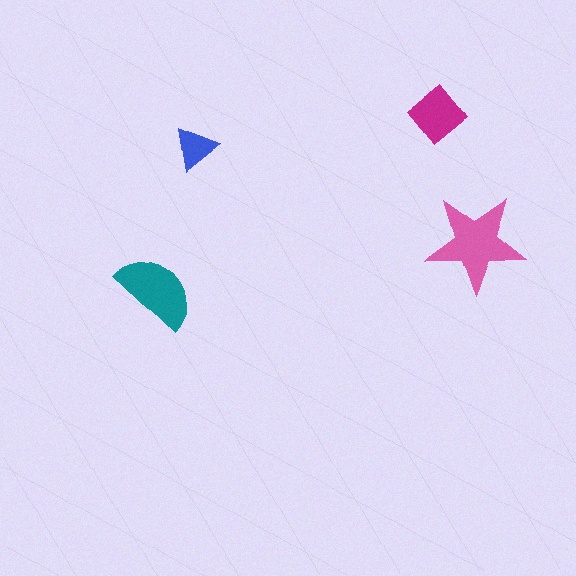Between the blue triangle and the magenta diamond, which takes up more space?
The magenta diamond.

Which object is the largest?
The pink star.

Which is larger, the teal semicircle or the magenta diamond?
The teal semicircle.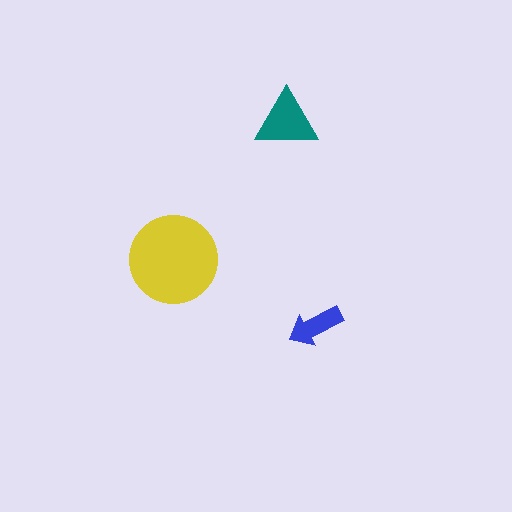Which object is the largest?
The yellow circle.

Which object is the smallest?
The blue arrow.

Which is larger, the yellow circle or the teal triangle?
The yellow circle.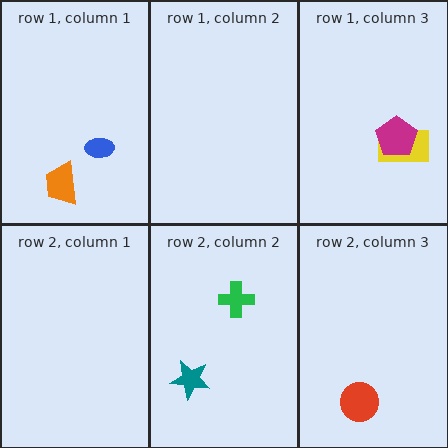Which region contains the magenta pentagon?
The row 1, column 3 region.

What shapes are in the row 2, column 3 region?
The red circle.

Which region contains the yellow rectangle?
The row 1, column 3 region.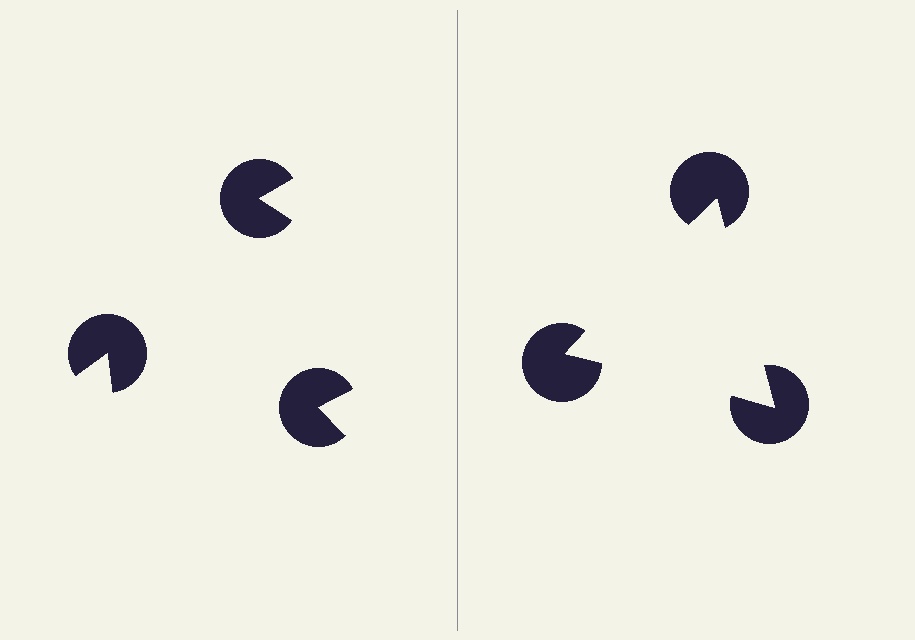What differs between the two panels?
The pac-man discs are positioned identically on both sides; only the wedge orientations differ. On the right they align to a triangle; on the left they are misaligned.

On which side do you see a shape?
An illusory triangle appears on the right side. On the left side the wedge cuts are rotated, so no coherent shape forms.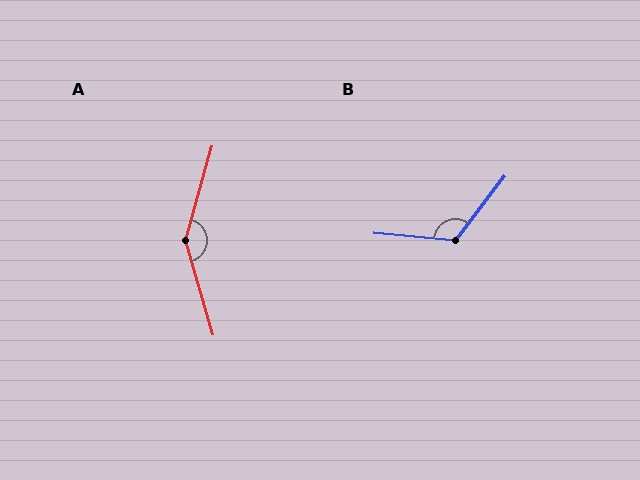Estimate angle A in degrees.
Approximately 148 degrees.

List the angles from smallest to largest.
B (122°), A (148°).